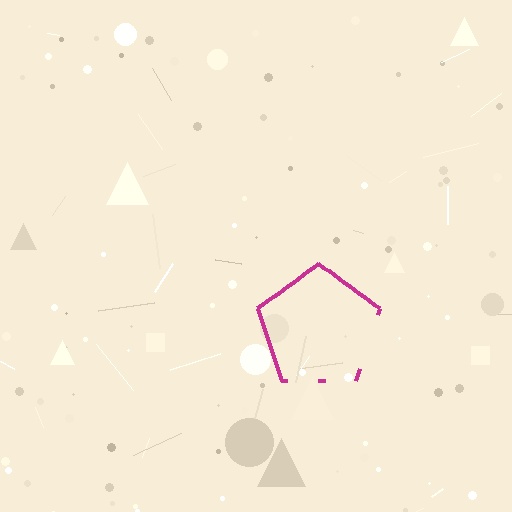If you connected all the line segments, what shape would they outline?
They would outline a pentagon.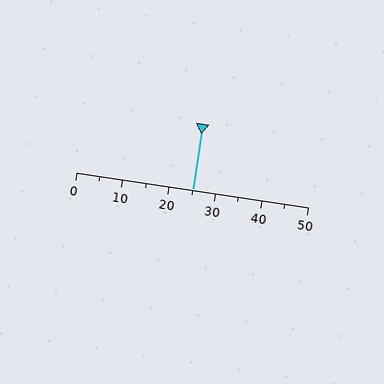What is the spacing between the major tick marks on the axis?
The major ticks are spaced 10 apart.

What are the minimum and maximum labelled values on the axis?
The axis runs from 0 to 50.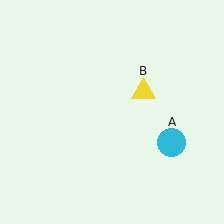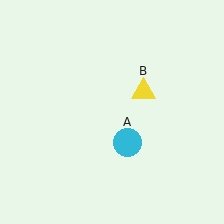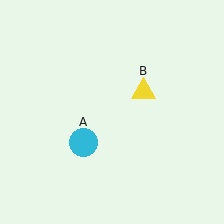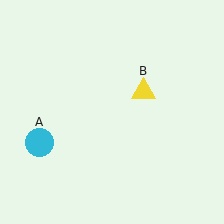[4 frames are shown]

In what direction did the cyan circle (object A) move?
The cyan circle (object A) moved left.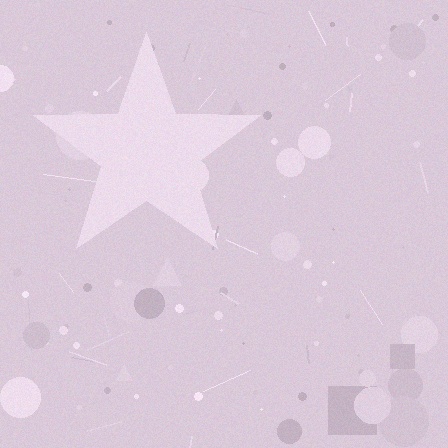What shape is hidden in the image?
A star is hidden in the image.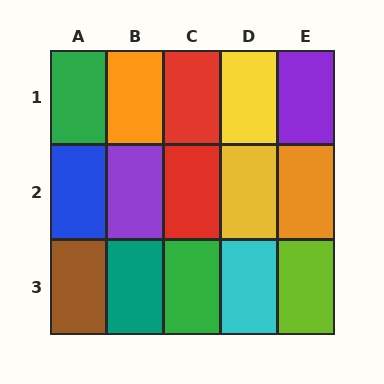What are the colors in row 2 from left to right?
Blue, purple, red, yellow, orange.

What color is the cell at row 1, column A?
Green.